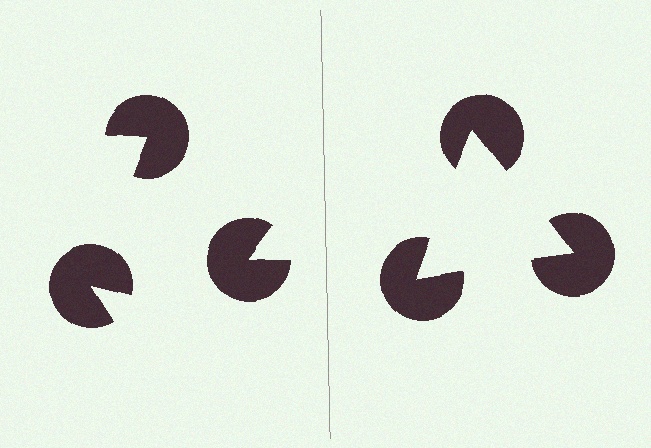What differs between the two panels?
The pac-man discs are positioned identically on both sides; only the wedge orientations differ. On the right they align to a triangle; on the left they are misaligned.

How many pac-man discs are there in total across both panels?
6 — 3 on each side.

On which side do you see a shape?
An illusory triangle appears on the right side. On the left side the wedge cuts are rotated, so no coherent shape forms.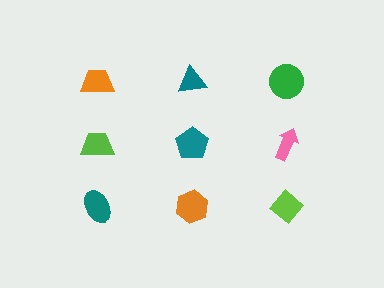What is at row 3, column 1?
A teal ellipse.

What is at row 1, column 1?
An orange trapezoid.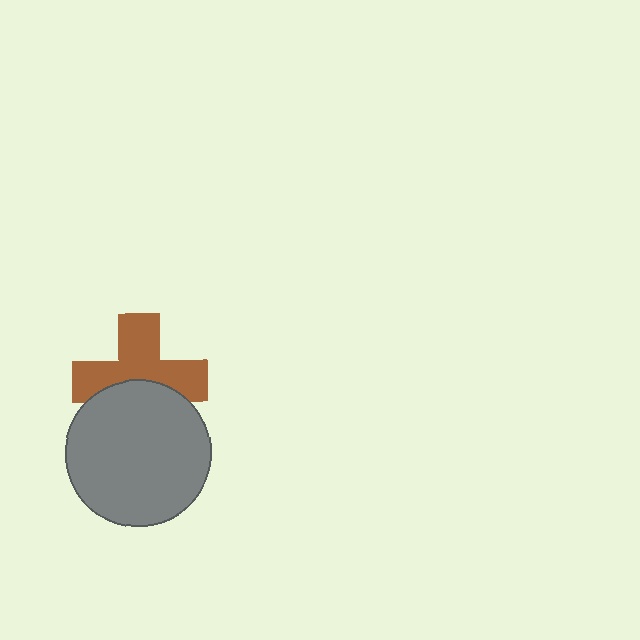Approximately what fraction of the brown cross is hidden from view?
Roughly 38% of the brown cross is hidden behind the gray circle.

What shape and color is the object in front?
The object in front is a gray circle.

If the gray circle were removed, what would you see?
You would see the complete brown cross.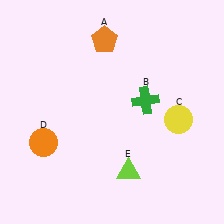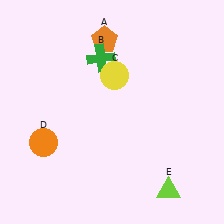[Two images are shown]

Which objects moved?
The objects that moved are: the green cross (B), the yellow circle (C), the lime triangle (E).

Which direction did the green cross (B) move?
The green cross (B) moved left.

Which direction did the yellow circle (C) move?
The yellow circle (C) moved left.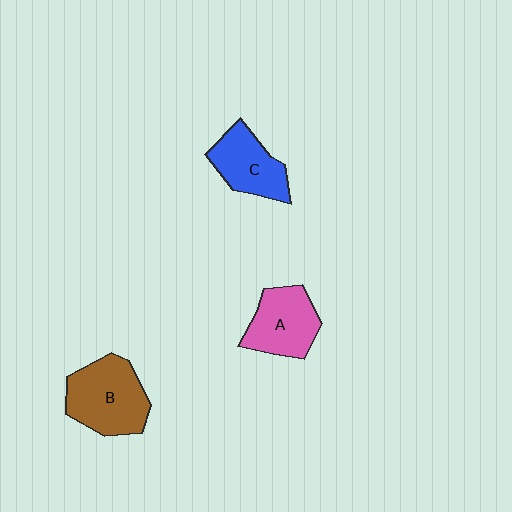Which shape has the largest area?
Shape B (brown).